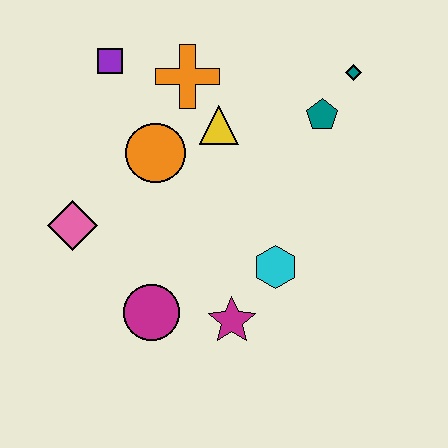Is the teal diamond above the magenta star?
Yes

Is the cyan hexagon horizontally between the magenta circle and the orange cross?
No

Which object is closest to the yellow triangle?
The orange cross is closest to the yellow triangle.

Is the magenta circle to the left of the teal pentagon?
Yes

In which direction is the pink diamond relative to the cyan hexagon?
The pink diamond is to the left of the cyan hexagon.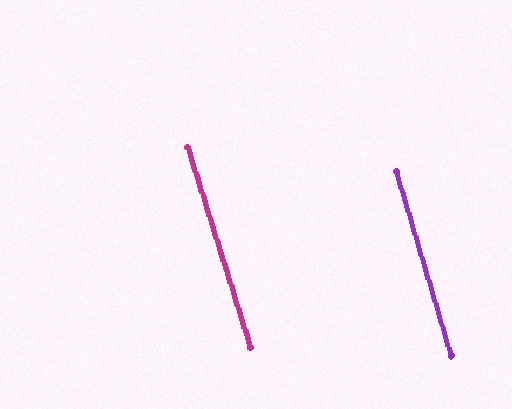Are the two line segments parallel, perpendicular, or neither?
Parallel — their directions differ by only 0.5°.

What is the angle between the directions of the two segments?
Approximately 1 degree.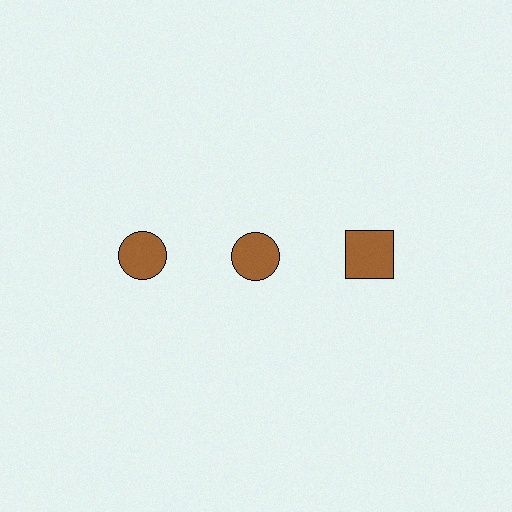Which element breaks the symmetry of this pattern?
The brown square in the top row, center column breaks the symmetry. All other shapes are brown circles.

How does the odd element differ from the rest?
It has a different shape: square instead of circle.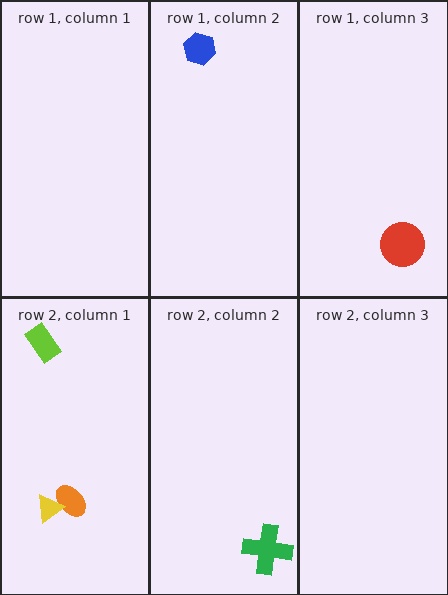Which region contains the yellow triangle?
The row 2, column 1 region.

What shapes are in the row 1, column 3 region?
The red circle.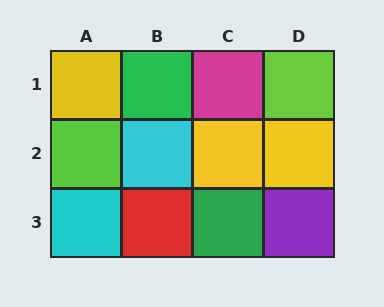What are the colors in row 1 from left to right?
Yellow, green, magenta, lime.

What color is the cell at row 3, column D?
Purple.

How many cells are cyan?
2 cells are cyan.